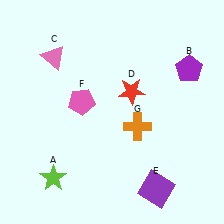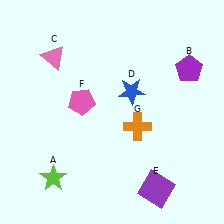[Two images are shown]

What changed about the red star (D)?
In Image 1, D is red. In Image 2, it changed to blue.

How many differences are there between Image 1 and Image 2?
There is 1 difference between the two images.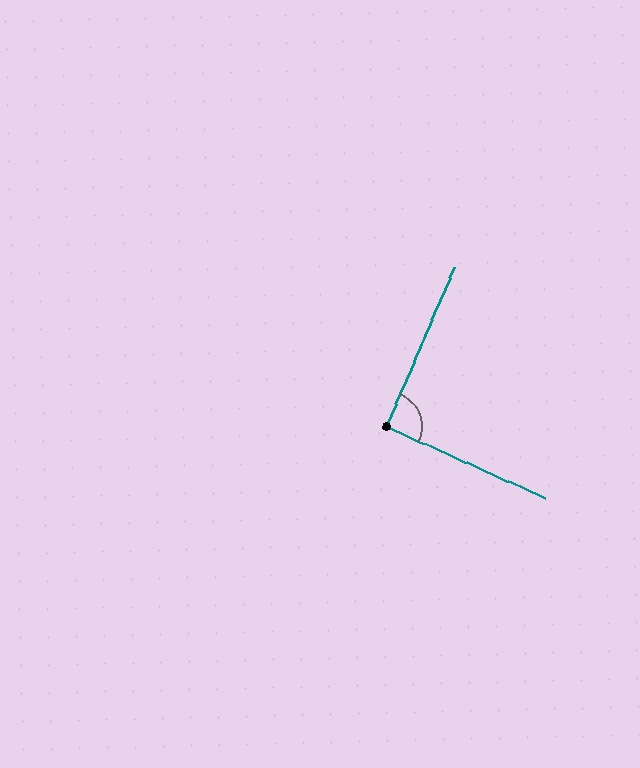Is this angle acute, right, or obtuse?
It is approximately a right angle.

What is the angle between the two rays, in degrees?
Approximately 91 degrees.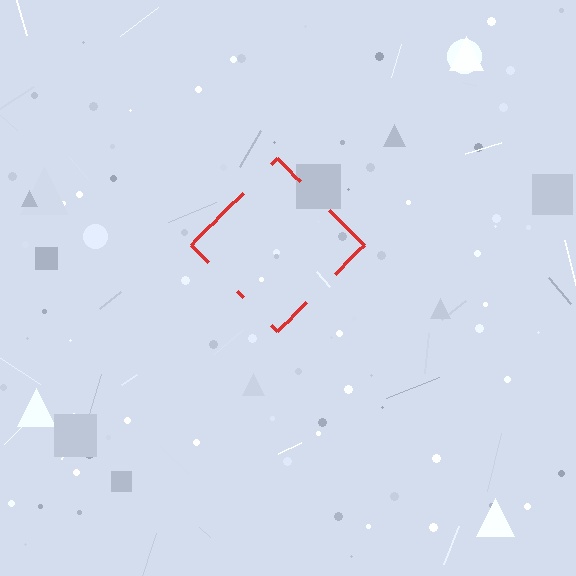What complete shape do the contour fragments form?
The contour fragments form a diamond.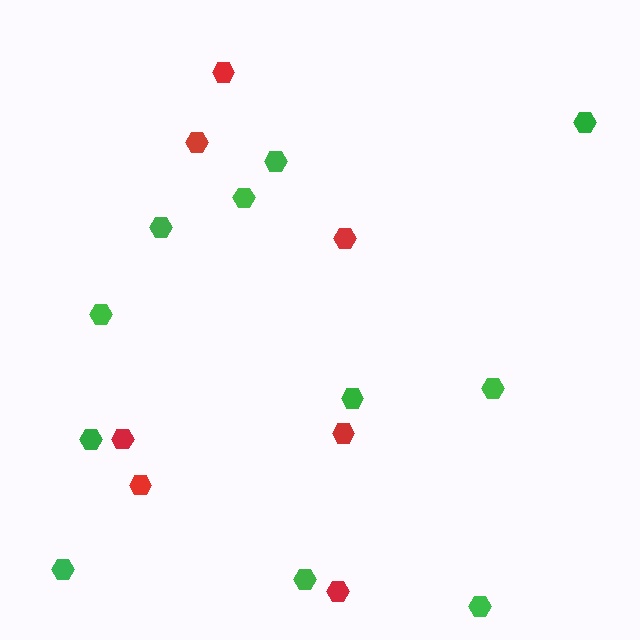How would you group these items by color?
There are 2 groups: one group of green hexagons (11) and one group of red hexagons (7).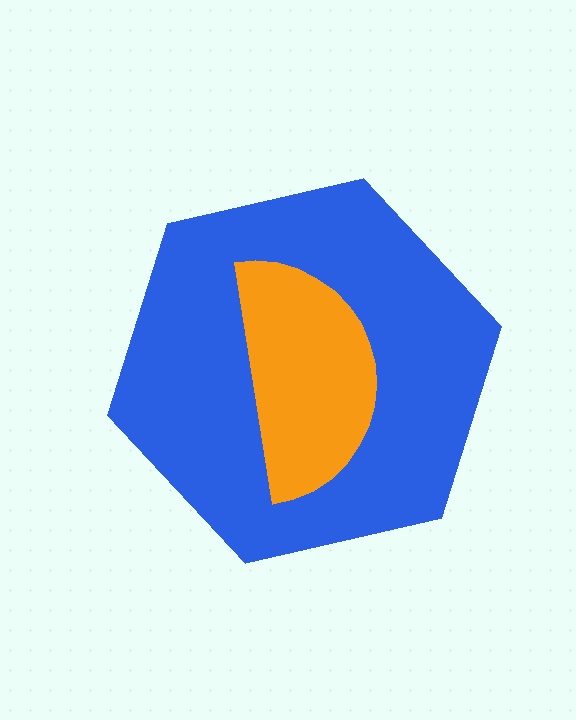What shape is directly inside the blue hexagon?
The orange semicircle.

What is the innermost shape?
The orange semicircle.